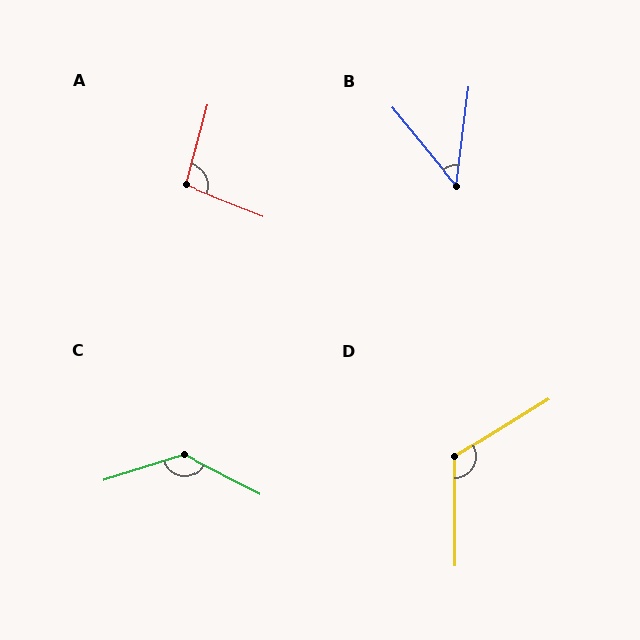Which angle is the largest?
C, at approximately 135 degrees.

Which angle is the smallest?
B, at approximately 47 degrees.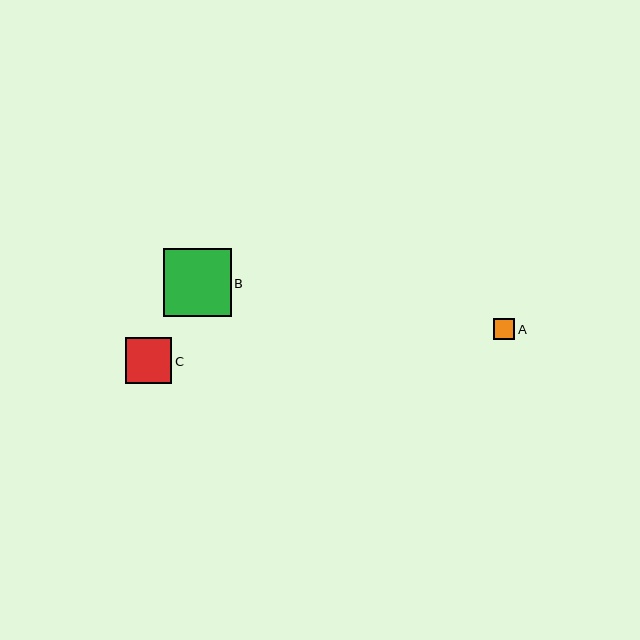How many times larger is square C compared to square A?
Square C is approximately 2.1 times the size of square A.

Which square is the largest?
Square B is the largest with a size of approximately 68 pixels.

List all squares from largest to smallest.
From largest to smallest: B, C, A.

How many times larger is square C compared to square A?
Square C is approximately 2.1 times the size of square A.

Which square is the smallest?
Square A is the smallest with a size of approximately 22 pixels.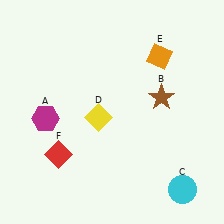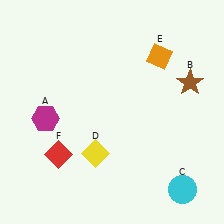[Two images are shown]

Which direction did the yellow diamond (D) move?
The yellow diamond (D) moved down.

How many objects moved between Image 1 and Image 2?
2 objects moved between the two images.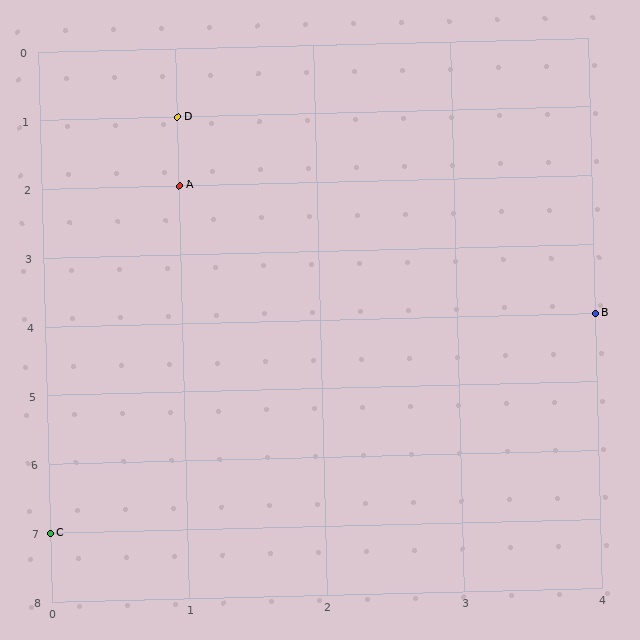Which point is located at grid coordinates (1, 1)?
Point D is at (1, 1).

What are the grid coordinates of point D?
Point D is at grid coordinates (1, 1).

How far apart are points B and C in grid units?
Points B and C are 4 columns and 3 rows apart (about 5.0 grid units diagonally).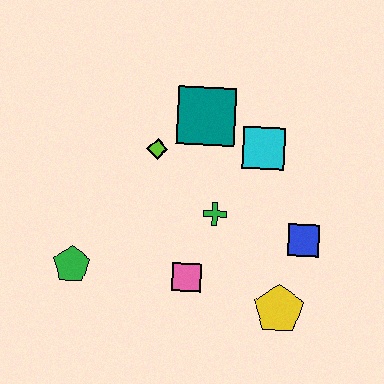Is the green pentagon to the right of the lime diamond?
No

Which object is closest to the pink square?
The green cross is closest to the pink square.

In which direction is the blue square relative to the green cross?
The blue square is to the right of the green cross.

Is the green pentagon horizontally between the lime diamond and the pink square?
No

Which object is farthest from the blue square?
The green pentagon is farthest from the blue square.